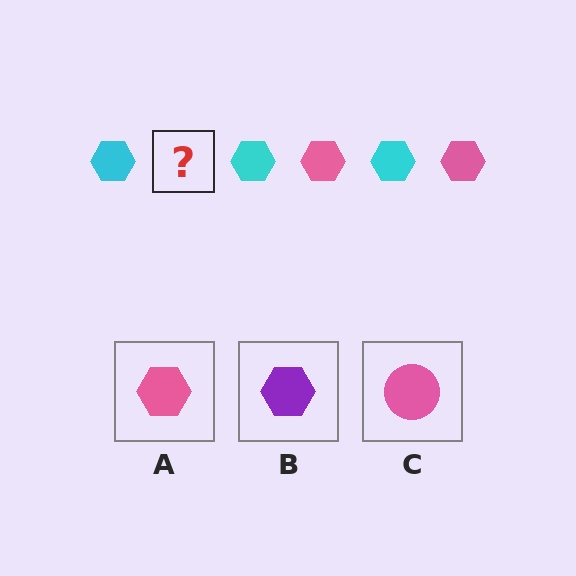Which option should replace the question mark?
Option A.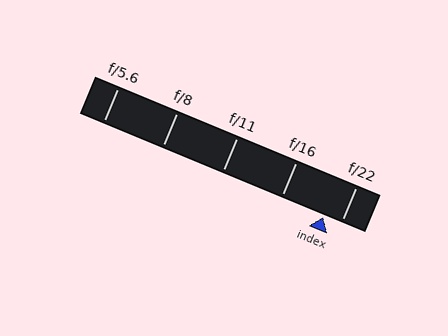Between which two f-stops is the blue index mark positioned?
The index mark is between f/16 and f/22.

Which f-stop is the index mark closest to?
The index mark is closest to f/22.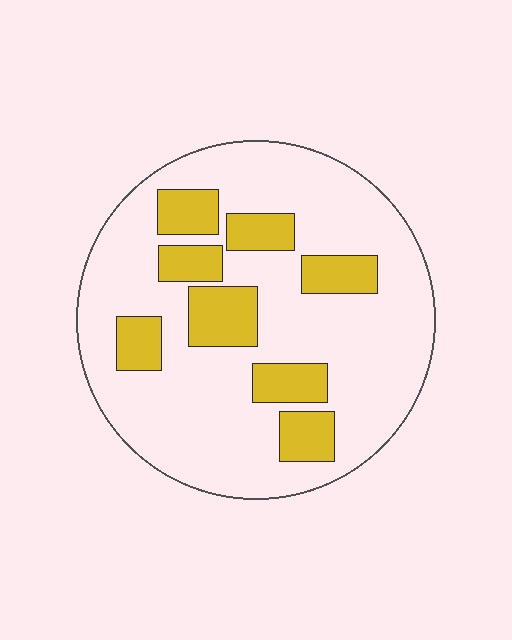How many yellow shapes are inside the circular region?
8.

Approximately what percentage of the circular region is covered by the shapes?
Approximately 25%.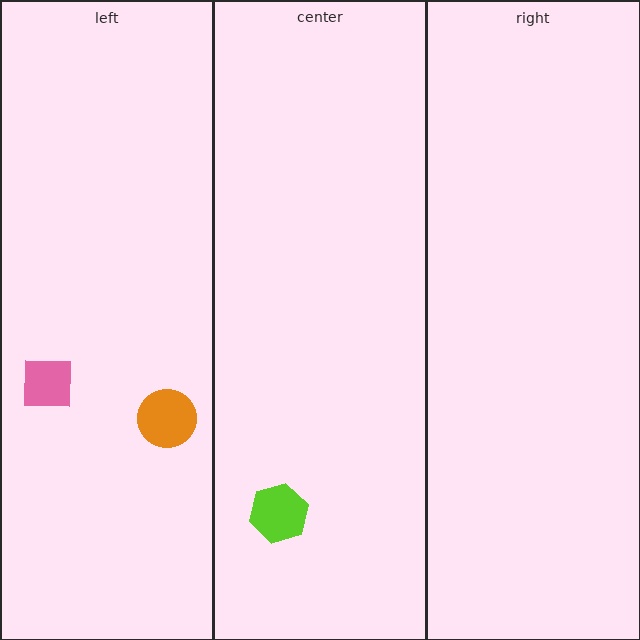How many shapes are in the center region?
1.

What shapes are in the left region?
The orange circle, the pink square.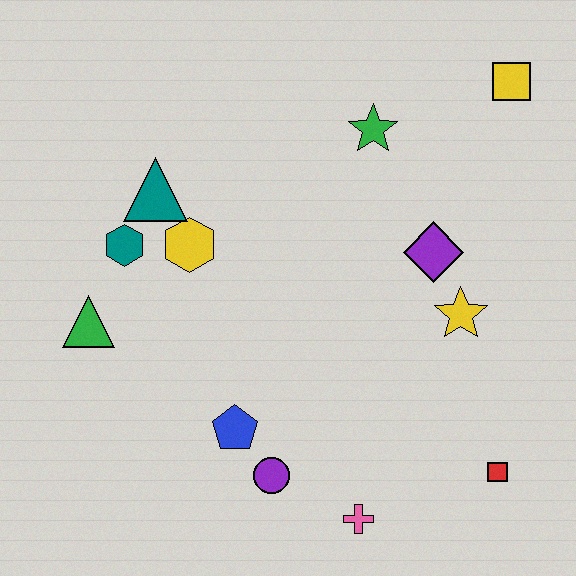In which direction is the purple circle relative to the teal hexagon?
The purple circle is below the teal hexagon.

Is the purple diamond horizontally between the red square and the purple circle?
Yes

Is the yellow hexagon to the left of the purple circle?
Yes